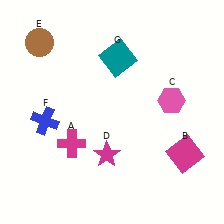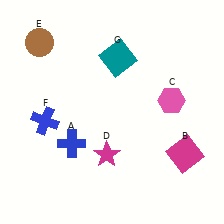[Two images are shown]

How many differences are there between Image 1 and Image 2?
There is 1 difference between the two images.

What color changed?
The cross (A) changed from magenta in Image 1 to blue in Image 2.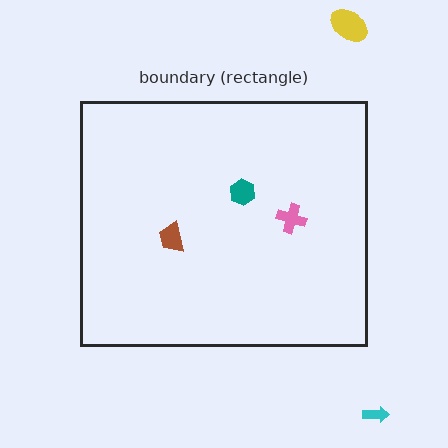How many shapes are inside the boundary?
3 inside, 2 outside.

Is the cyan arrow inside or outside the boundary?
Outside.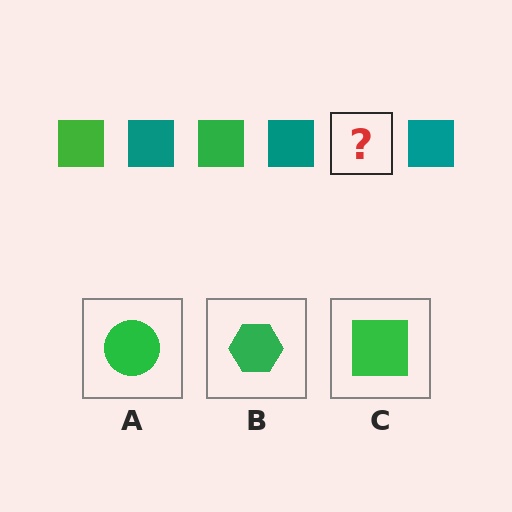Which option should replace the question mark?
Option C.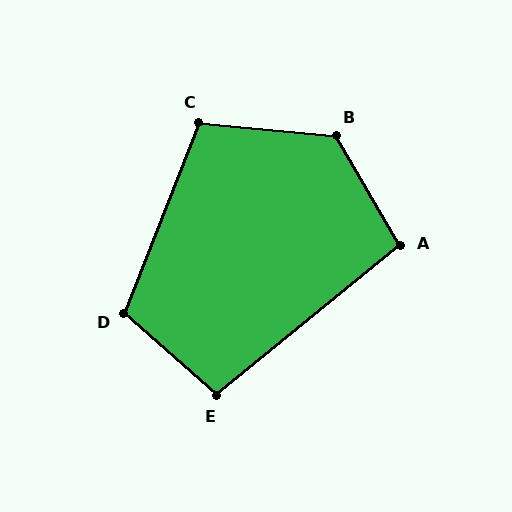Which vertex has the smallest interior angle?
A, at approximately 99 degrees.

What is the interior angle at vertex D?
Approximately 110 degrees (obtuse).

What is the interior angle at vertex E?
Approximately 100 degrees (obtuse).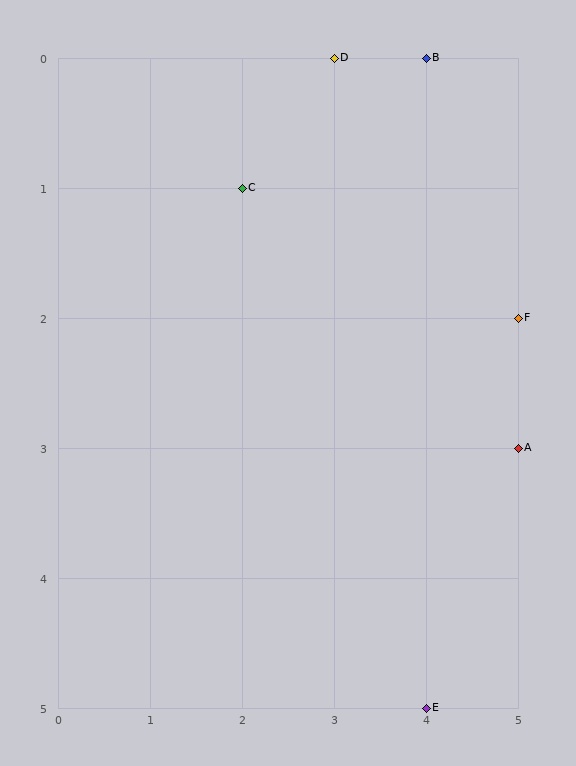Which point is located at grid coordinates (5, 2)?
Point F is at (5, 2).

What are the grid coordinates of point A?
Point A is at grid coordinates (5, 3).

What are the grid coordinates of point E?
Point E is at grid coordinates (4, 5).